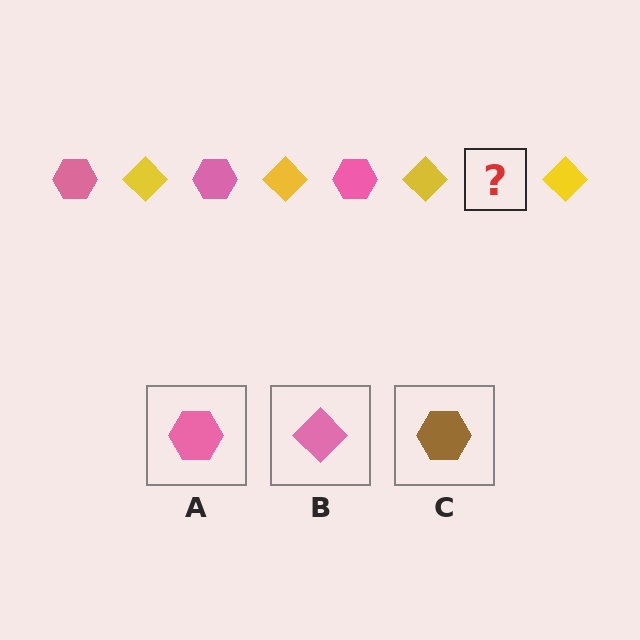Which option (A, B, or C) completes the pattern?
A.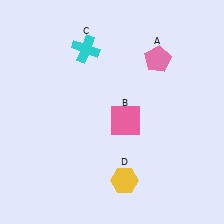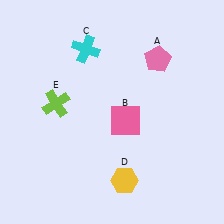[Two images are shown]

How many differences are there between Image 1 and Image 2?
There is 1 difference between the two images.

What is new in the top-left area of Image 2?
A lime cross (E) was added in the top-left area of Image 2.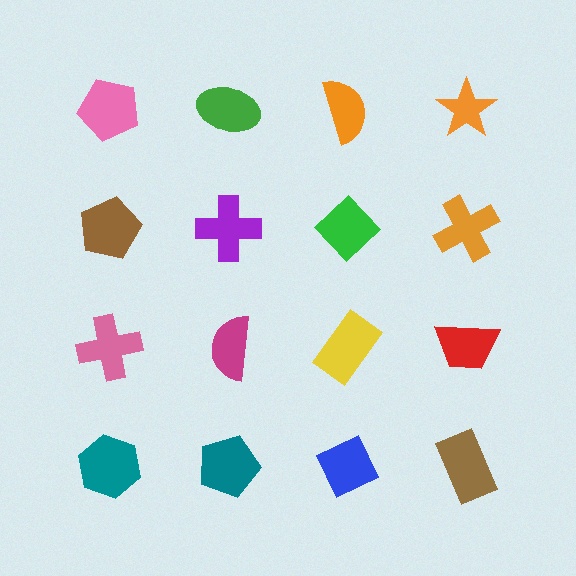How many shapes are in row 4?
4 shapes.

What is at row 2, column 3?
A green diamond.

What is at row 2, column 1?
A brown pentagon.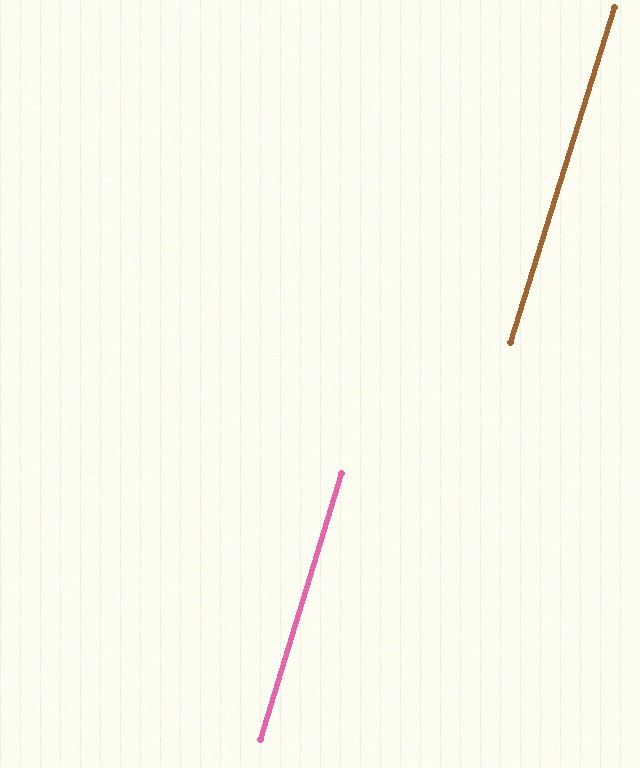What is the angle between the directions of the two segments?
Approximately 0 degrees.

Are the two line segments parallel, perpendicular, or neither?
Parallel — their directions differ by only 0.2°.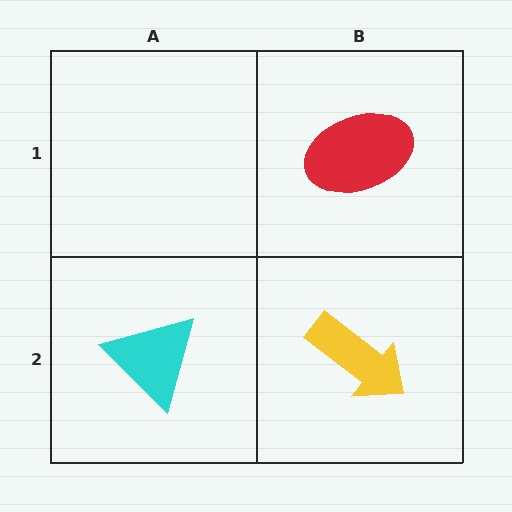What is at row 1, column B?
A red ellipse.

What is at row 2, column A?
A cyan triangle.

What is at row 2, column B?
A yellow arrow.